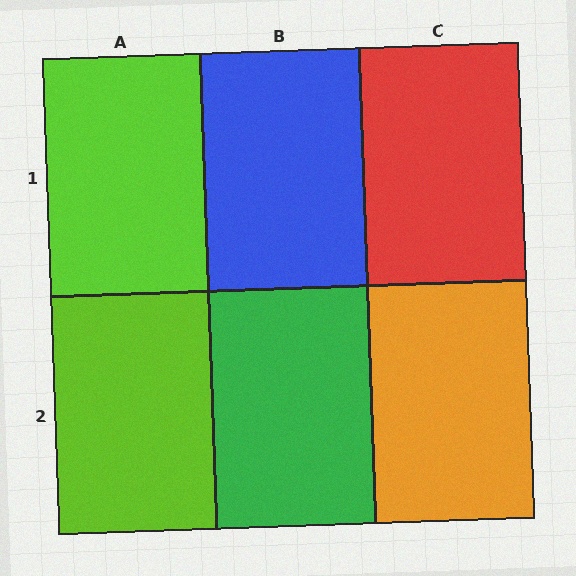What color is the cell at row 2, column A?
Lime.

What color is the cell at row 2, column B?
Green.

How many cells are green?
1 cell is green.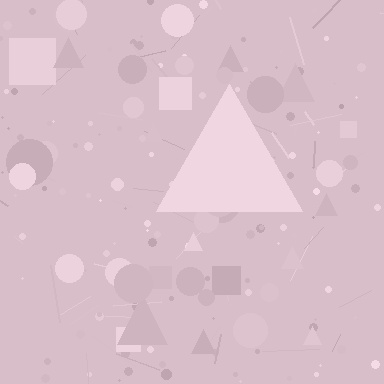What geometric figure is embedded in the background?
A triangle is embedded in the background.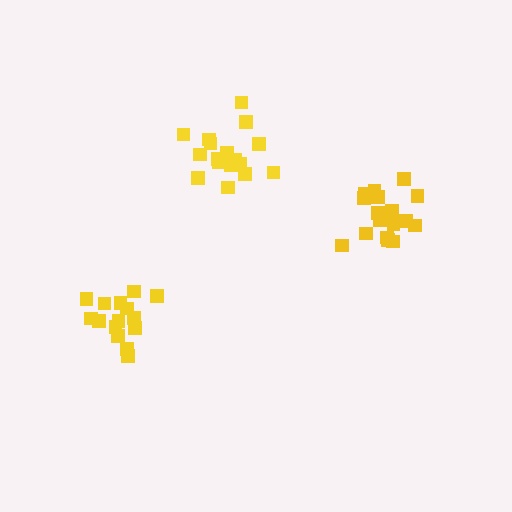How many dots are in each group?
Group 1: 15 dots, Group 2: 18 dots, Group 3: 18 dots (51 total).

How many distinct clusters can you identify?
There are 3 distinct clusters.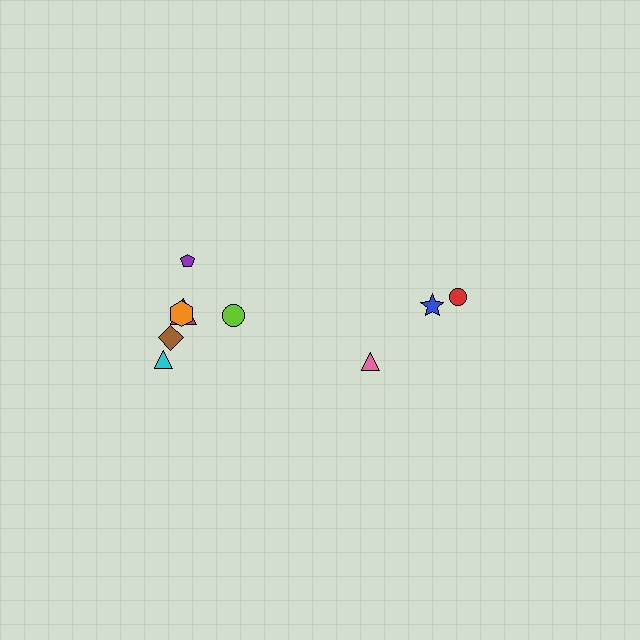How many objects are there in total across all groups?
There are 9 objects.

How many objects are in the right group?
There are 3 objects.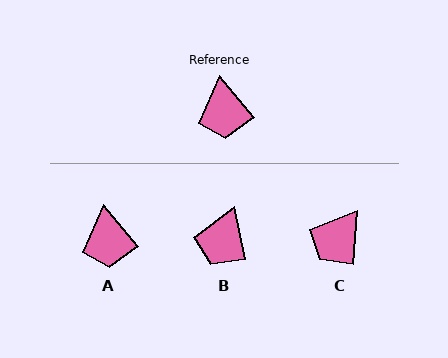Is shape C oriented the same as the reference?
No, it is off by about 44 degrees.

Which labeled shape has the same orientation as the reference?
A.